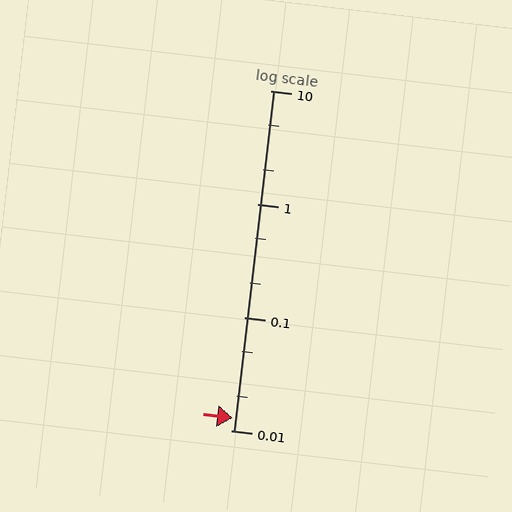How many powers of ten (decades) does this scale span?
The scale spans 3 decades, from 0.01 to 10.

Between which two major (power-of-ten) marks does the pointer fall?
The pointer is between 0.01 and 0.1.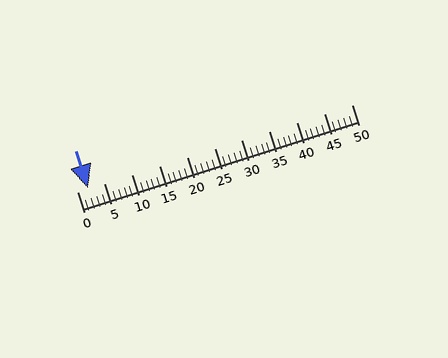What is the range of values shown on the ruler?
The ruler shows values from 0 to 50.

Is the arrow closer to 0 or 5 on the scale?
The arrow is closer to 0.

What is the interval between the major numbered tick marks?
The major tick marks are spaced 5 units apart.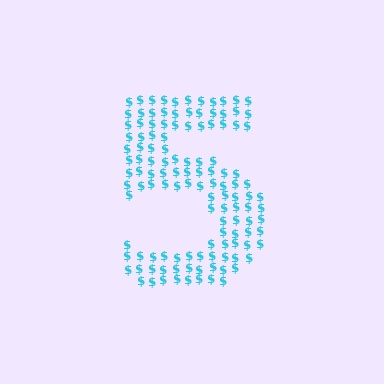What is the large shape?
The large shape is the digit 5.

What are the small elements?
The small elements are dollar signs.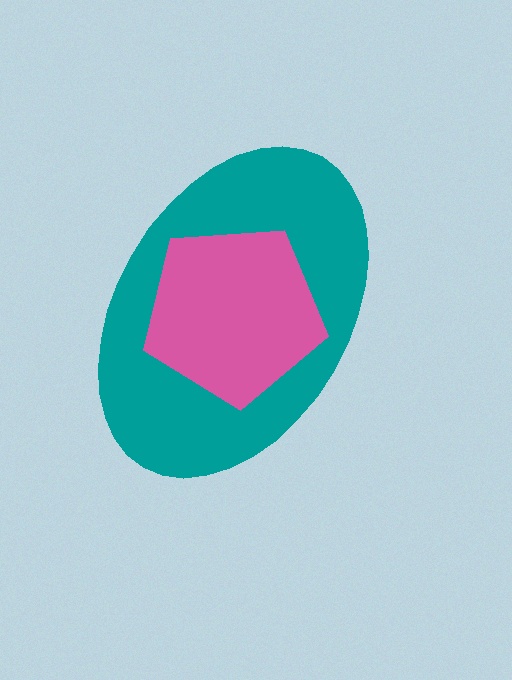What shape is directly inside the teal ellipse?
The pink pentagon.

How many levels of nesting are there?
2.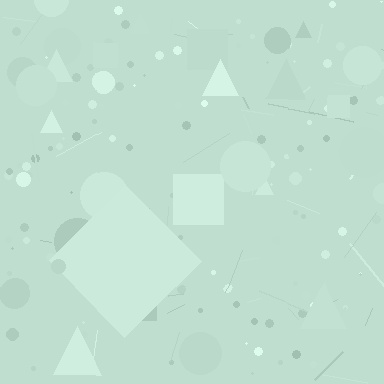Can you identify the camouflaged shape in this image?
The camouflaged shape is a diamond.